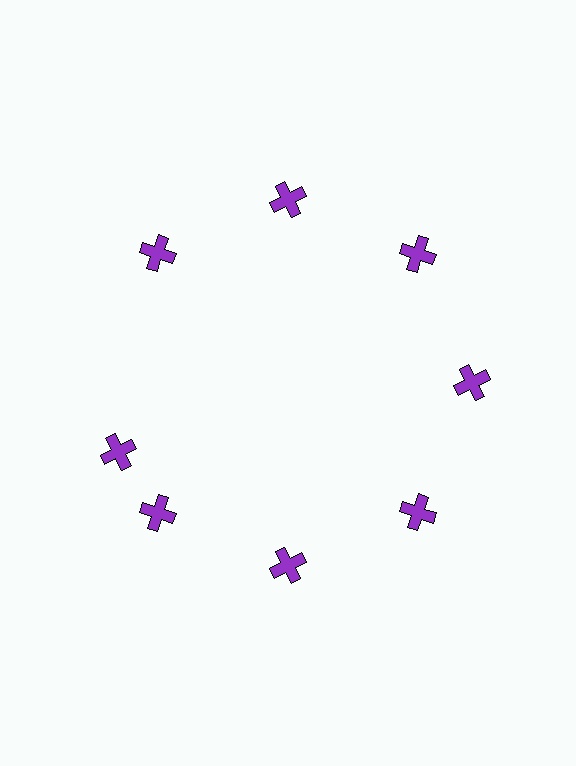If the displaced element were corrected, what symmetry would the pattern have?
It would have 8-fold rotational symmetry — the pattern would map onto itself every 45 degrees.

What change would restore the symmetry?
The symmetry would be restored by rotating it back into even spacing with its neighbors so that all 8 crosses sit at equal angles and equal distance from the center.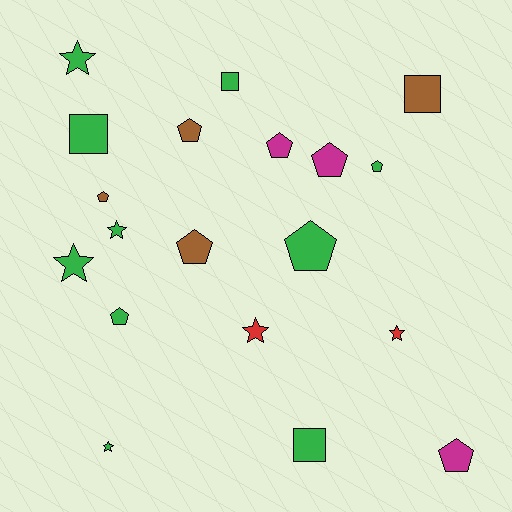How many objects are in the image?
There are 19 objects.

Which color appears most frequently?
Green, with 10 objects.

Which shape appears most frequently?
Pentagon, with 9 objects.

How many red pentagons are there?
There are no red pentagons.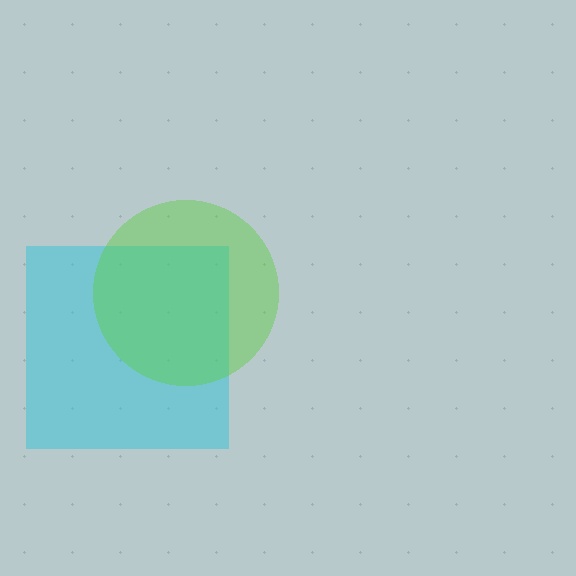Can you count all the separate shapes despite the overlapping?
Yes, there are 2 separate shapes.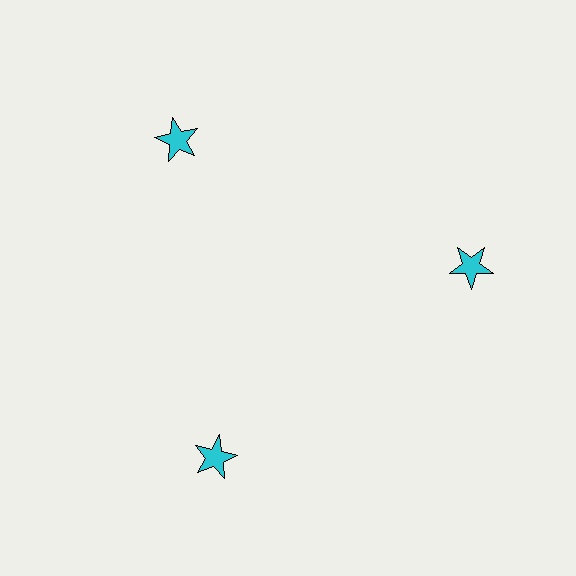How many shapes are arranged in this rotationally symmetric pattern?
There are 3 shapes, arranged in 3 groups of 1.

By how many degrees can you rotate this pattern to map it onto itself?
The pattern maps onto itself every 120 degrees of rotation.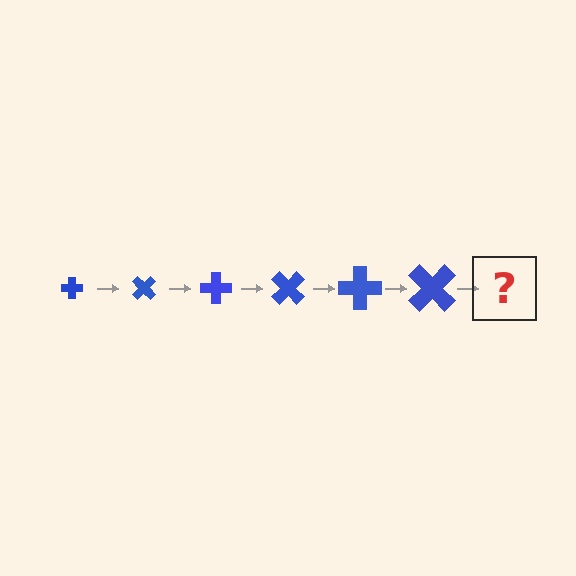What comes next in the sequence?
The next element should be a cross, larger than the previous one and rotated 270 degrees from the start.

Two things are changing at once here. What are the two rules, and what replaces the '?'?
The two rules are that the cross grows larger each step and it rotates 45 degrees each step. The '?' should be a cross, larger than the previous one and rotated 270 degrees from the start.